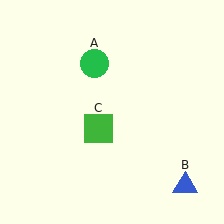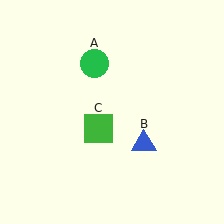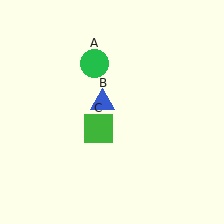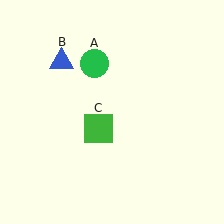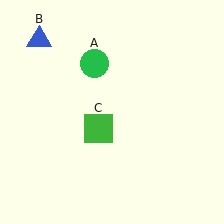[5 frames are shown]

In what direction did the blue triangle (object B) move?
The blue triangle (object B) moved up and to the left.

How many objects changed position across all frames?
1 object changed position: blue triangle (object B).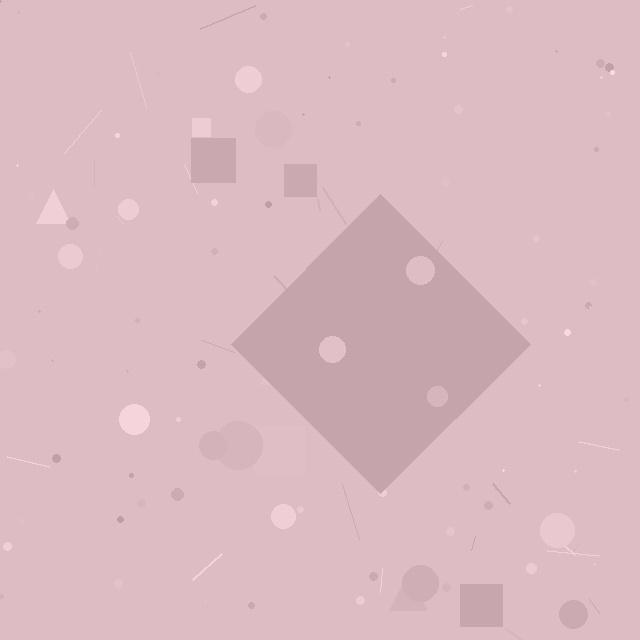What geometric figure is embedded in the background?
A diamond is embedded in the background.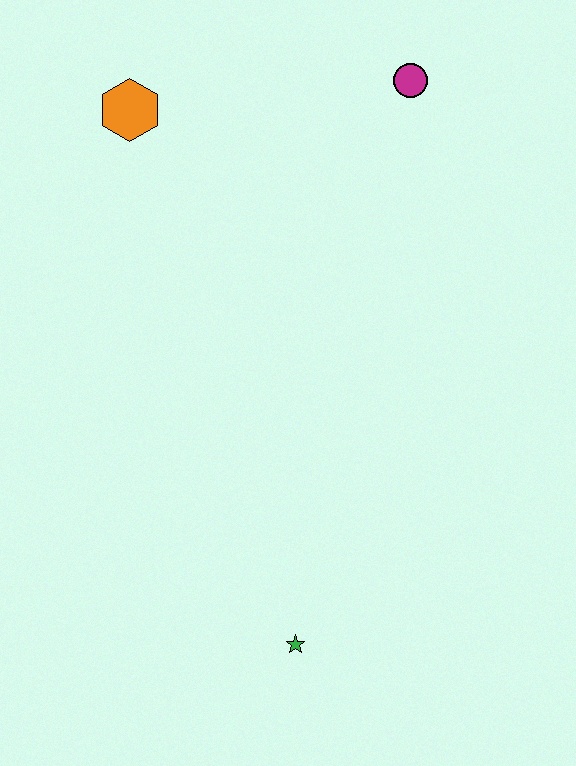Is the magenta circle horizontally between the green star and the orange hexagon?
No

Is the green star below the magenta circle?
Yes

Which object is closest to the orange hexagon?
The magenta circle is closest to the orange hexagon.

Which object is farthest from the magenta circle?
The green star is farthest from the magenta circle.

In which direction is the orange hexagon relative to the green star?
The orange hexagon is above the green star.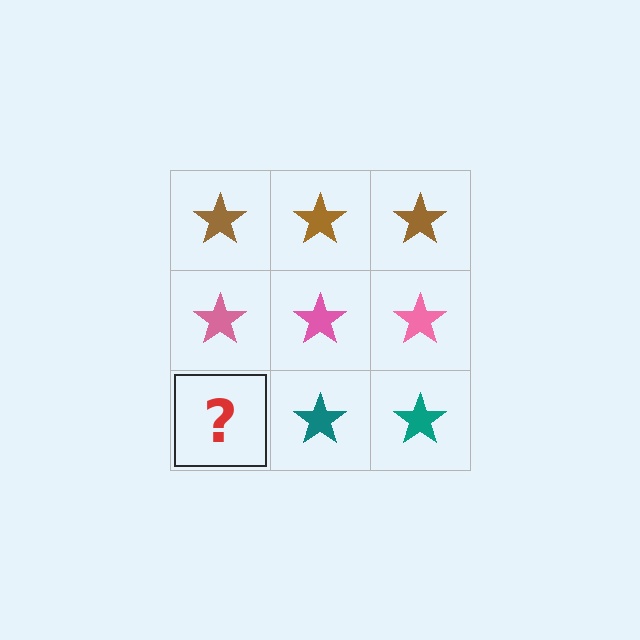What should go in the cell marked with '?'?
The missing cell should contain a teal star.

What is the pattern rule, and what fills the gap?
The rule is that each row has a consistent color. The gap should be filled with a teal star.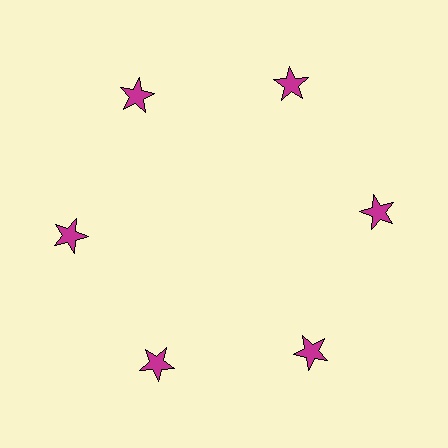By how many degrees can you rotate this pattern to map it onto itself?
The pattern maps onto itself every 60 degrees of rotation.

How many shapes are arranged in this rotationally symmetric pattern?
There are 6 shapes, arranged in 6 groups of 1.